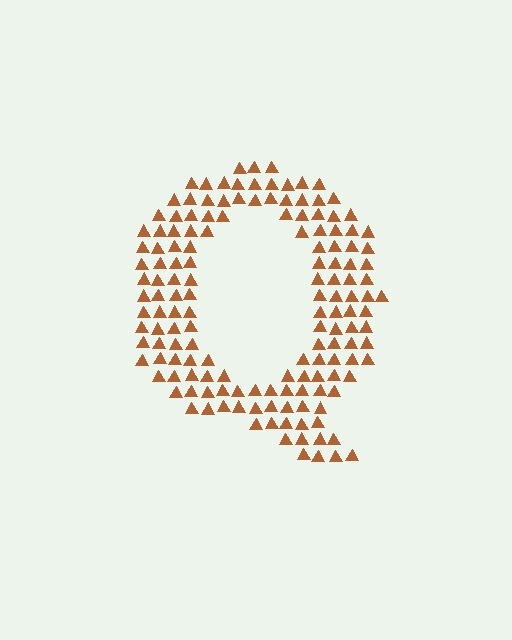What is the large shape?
The large shape is the letter Q.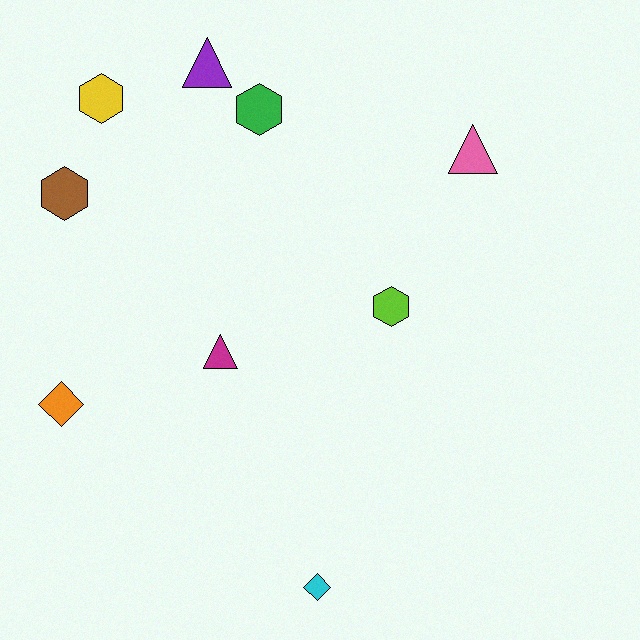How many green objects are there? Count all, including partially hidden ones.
There is 1 green object.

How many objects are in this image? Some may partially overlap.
There are 9 objects.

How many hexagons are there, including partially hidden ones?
There are 4 hexagons.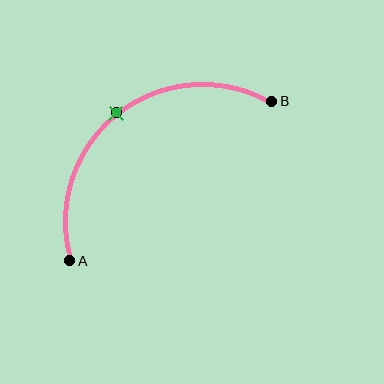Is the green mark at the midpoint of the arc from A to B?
Yes. The green mark lies on the arc at equal arc-length from both A and B — it is the arc midpoint.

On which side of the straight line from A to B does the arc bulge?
The arc bulges above and to the left of the straight line connecting A and B.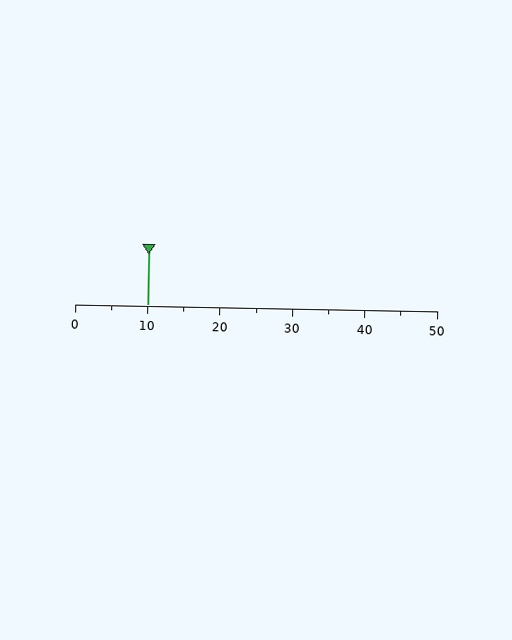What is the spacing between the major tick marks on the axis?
The major ticks are spaced 10 apart.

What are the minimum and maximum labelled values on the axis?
The axis runs from 0 to 50.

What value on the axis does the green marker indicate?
The marker indicates approximately 10.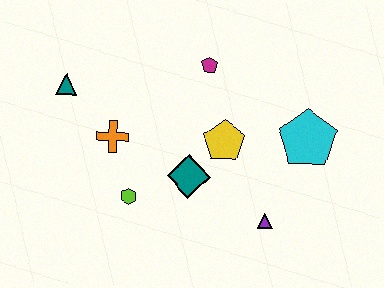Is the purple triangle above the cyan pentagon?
No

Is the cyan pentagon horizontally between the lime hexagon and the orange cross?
No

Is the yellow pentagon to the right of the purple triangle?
No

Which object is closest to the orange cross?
The lime hexagon is closest to the orange cross.